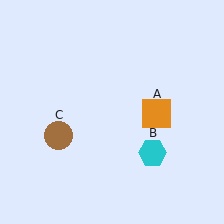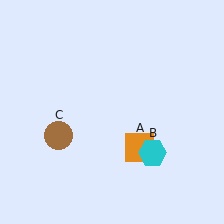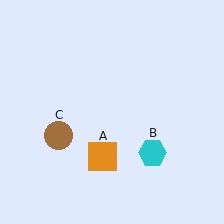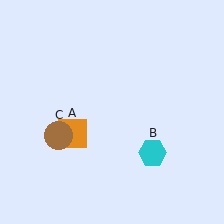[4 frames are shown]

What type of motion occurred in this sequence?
The orange square (object A) rotated clockwise around the center of the scene.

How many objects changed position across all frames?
1 object changed position: orange square (object A).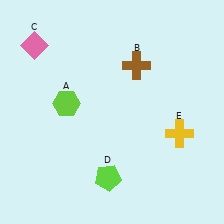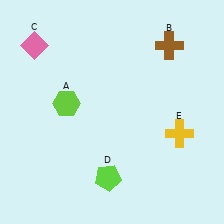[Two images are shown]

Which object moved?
The brown cross (B) moved right.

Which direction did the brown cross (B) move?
The brown cross (B) moved right.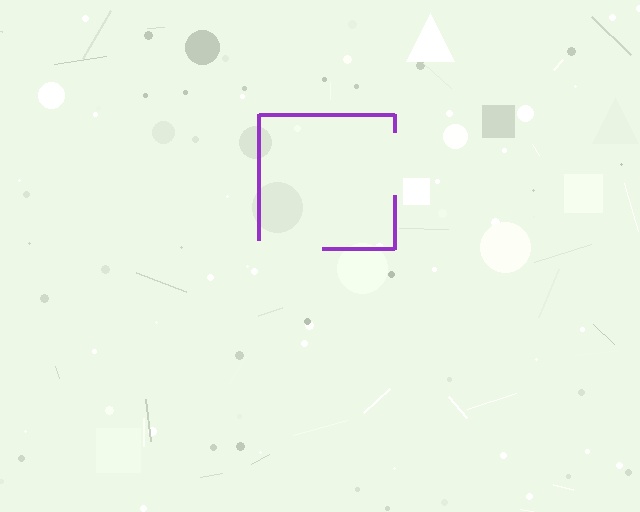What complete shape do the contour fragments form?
The contour fragments form a square.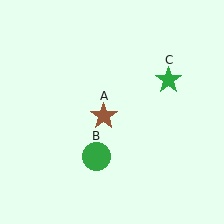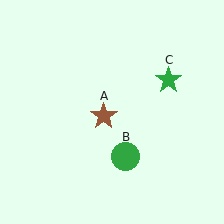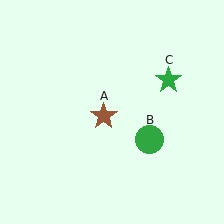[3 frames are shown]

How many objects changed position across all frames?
1 object changed position: green circle (object B).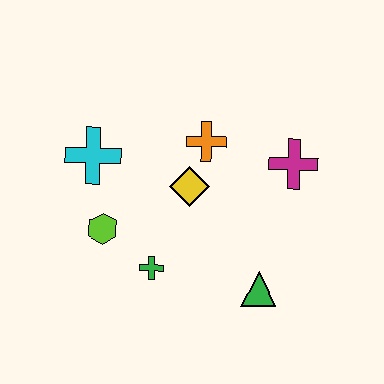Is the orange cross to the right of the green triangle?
No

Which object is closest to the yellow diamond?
The orange cross is closest to the yellow diamond.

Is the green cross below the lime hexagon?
Yes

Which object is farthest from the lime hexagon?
The magenta cross is farthest from the lime hexagon.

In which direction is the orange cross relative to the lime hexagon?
The orange cross is to the right of the lime hexagon.